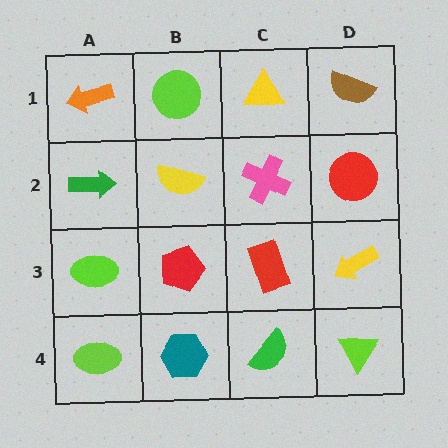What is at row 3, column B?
A red pentagon.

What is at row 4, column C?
A green semicircle.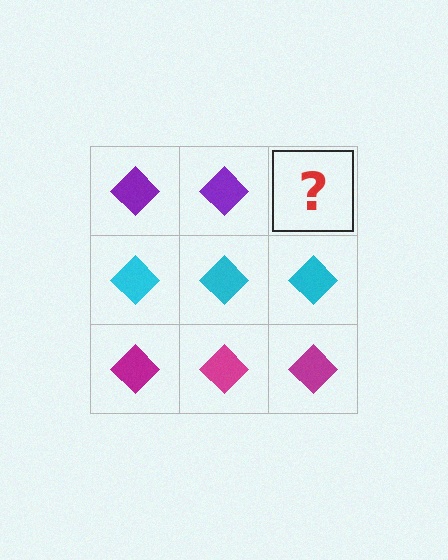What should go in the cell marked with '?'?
The missing cell should contain a purple diamond.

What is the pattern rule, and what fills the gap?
The rule is that each row has a consistent color. The gap should be filled with a purple diamond.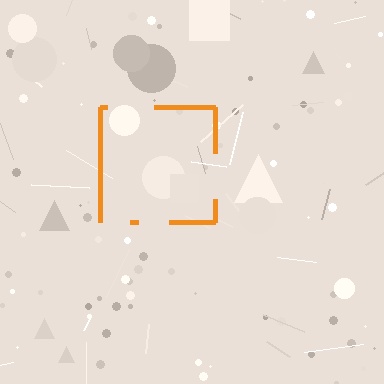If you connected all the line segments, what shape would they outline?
They would outline a square.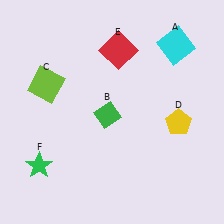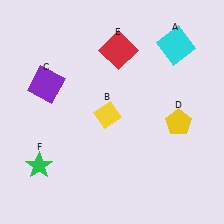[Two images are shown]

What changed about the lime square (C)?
In Image 1, C is lime. In Image 2, it changed to purple.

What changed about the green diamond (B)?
In Image 1, B is green. In Image 2, it changed to yellow.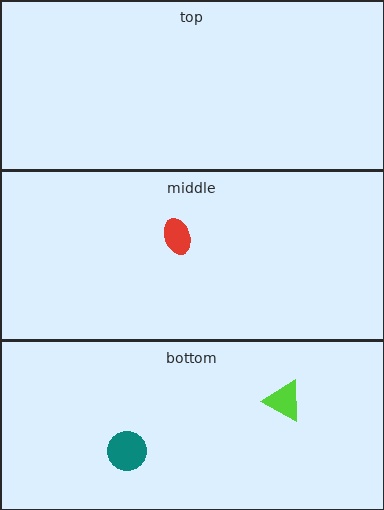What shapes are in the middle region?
The red ellipse.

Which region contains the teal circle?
The bottom region.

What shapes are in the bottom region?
The lime triangle, the teal circle.